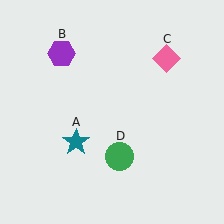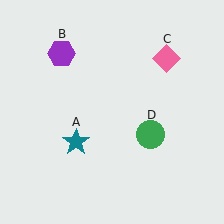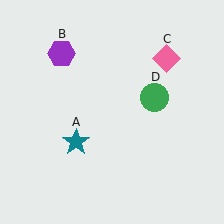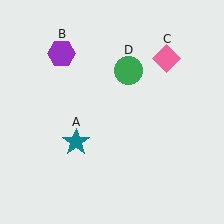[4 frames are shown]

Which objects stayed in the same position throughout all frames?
Teal star (object A) and purple hexagon (object B) and pink diamond (object C) remained stationary.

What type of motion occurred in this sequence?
The green circle (object D) rotated counterclockwise around the center of the scene.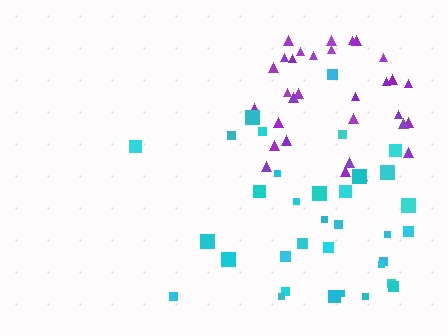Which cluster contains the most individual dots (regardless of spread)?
Cyan (35).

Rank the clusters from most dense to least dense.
purple, cyan.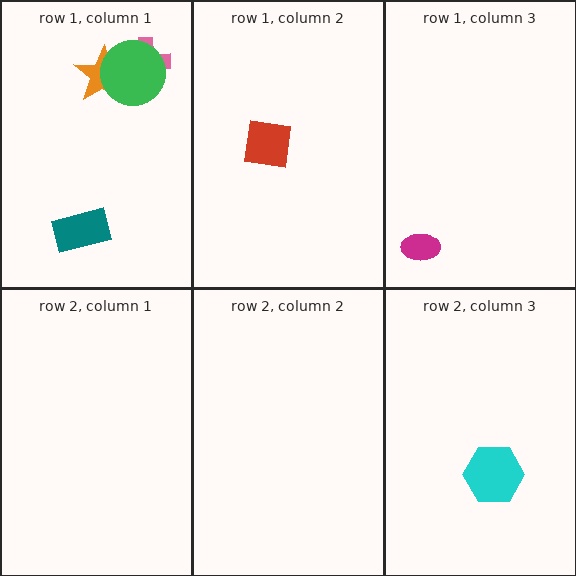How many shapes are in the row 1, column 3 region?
1.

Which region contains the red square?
The row 1, column 2 region.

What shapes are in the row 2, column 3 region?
The cyan hexagon.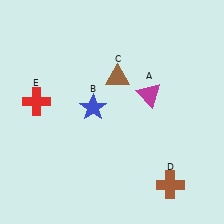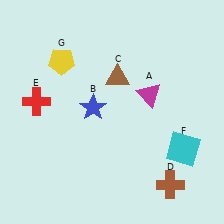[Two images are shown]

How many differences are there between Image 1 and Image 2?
There are 2 differences between the two images.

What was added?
A cyan square (F), a yellow pentagon (G) were added in Image 2.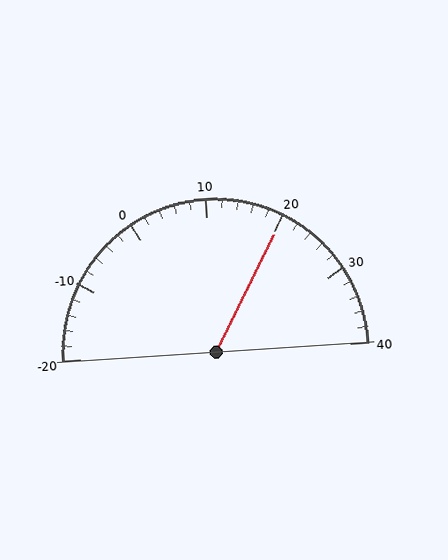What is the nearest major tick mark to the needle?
The nearest major tick mark is 20.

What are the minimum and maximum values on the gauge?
The gauge ranges from -20 to 40.